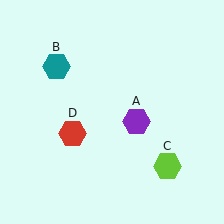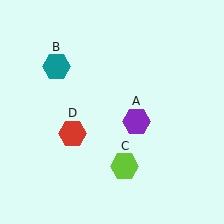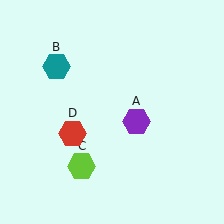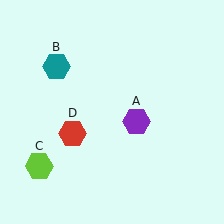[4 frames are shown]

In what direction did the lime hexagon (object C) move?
The lime hexagon (object C) moved left.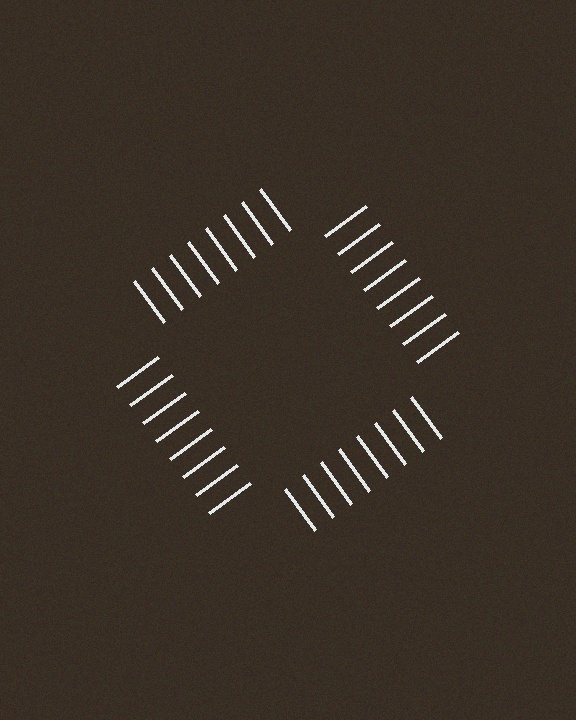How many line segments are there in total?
32 — 8 along each of the 4 edges.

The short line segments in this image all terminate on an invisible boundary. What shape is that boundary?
An illusory square — the line segments terminate on its edges but no continuous stroke is drawn.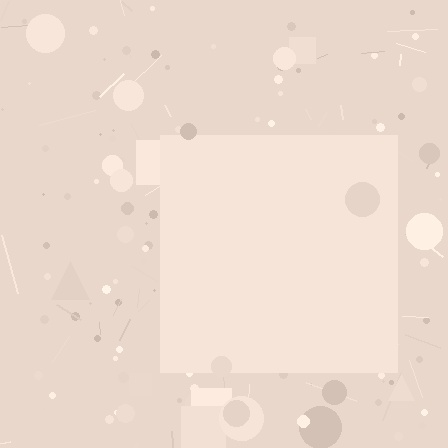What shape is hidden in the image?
A square is hidden in the image.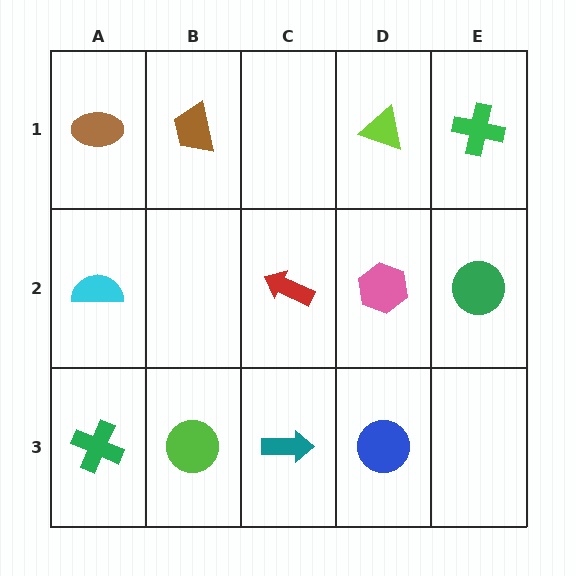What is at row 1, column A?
A brown ellipse.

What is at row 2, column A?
A cyan semicircle.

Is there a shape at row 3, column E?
No, that cell is empty.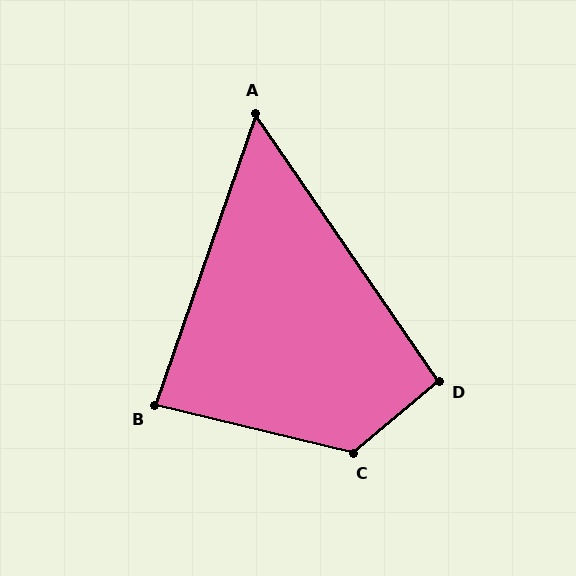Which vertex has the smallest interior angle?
A, at approximately 53 degrees.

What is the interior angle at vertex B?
Approximately 84 degrees (acute).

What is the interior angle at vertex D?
Approximately 96 degrees (obtuse).